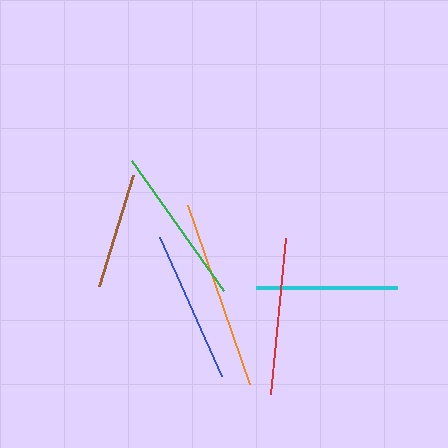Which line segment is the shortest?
The brown line is the shortest at approximately 117 pixels.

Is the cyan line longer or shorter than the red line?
The red line is longer than the cyan line.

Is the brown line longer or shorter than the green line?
The green line is longer than the brown line.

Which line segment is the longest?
The orange line is the longest at approximately 190 pixels.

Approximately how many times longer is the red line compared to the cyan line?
The red line is approximately 1.1 times the length of the cyan line.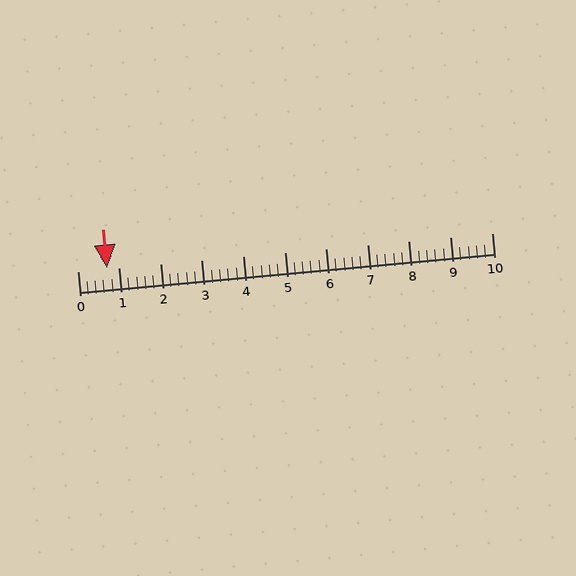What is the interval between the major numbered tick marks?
The major tick marks are spaced 1 units apart.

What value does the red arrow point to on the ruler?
The red arrow points to approximately 0.7.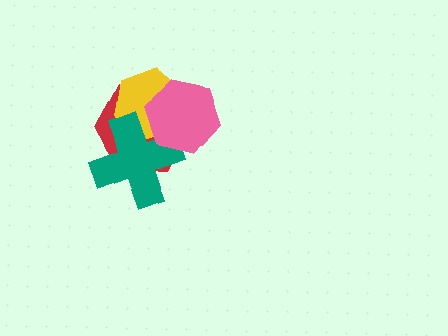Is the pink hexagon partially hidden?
No, no other shape covers it.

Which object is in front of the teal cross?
The pink hexagon is in front of the teal cross.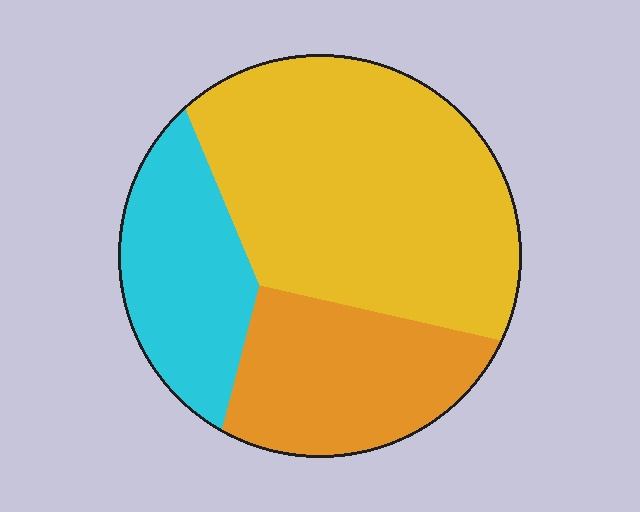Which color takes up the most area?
Yellow, at roughly 55%.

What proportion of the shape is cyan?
Cyan covers 22% of the shape.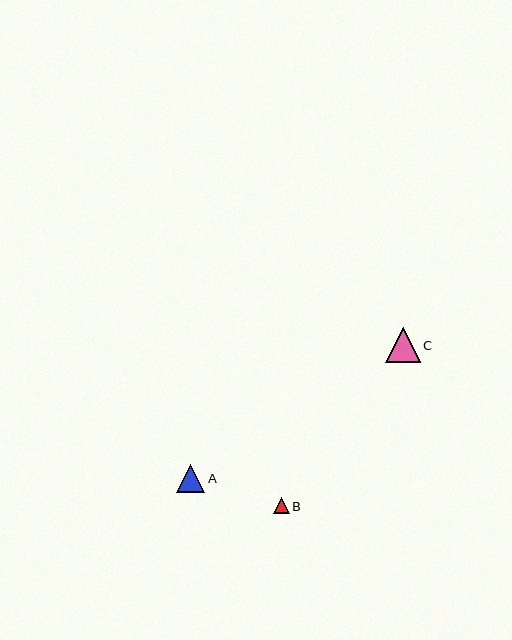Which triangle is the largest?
Triangle C is the largest with a size of approximately 35 pixels.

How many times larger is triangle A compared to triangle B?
Triangle A is approximately 1.8 times the size of triangle B.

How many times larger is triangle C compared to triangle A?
Triangle C is approximately 1.2 times the size of triangle A.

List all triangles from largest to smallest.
From largest to smallest: C, A, B.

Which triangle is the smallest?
Triangle B is the smallest with a size of approximately 16 pixels.